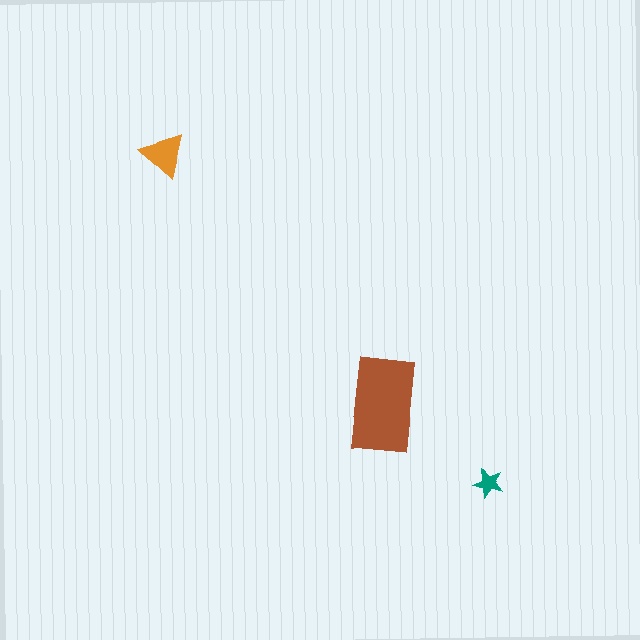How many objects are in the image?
There are 3 objects in the image.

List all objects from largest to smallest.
The brown rectangle, the orange triangle, the teal star.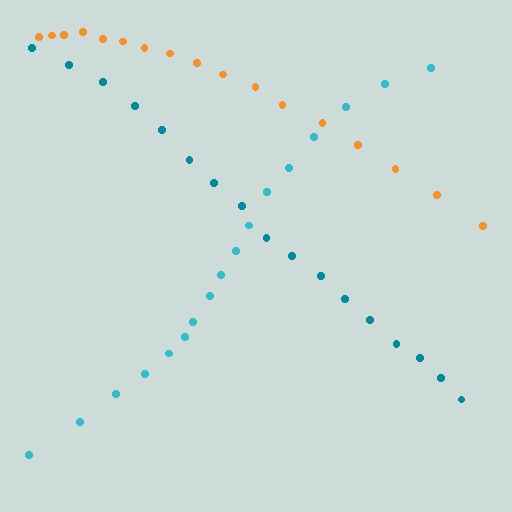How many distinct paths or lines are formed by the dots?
There are 3 distinct paths.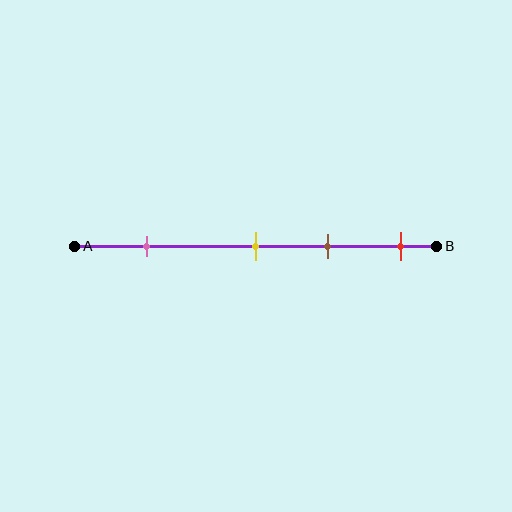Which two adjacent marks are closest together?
The yellow and brown marks are the closest adjacent pair.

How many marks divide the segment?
There are 4 marks dividing the segment.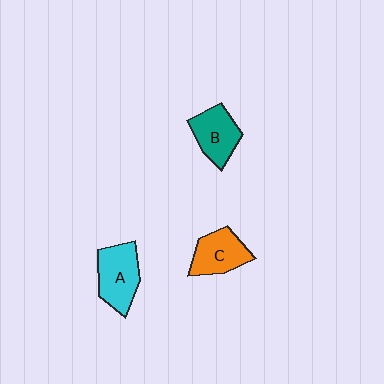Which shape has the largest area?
Shape A (cyan).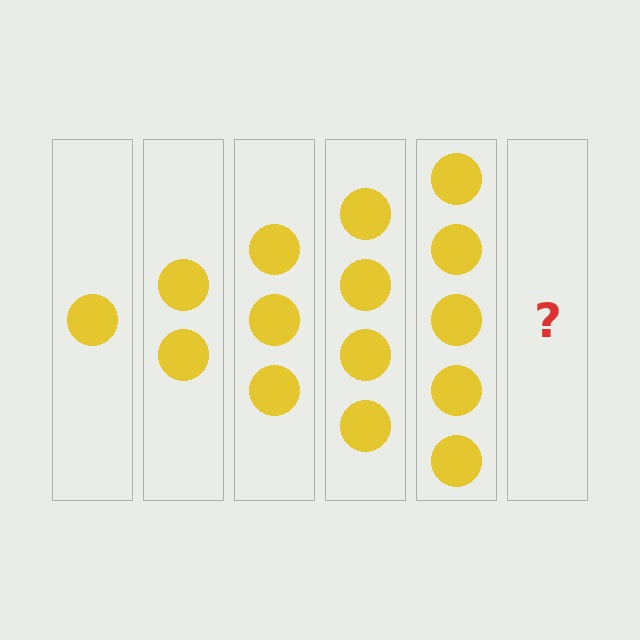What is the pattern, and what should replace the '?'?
The pattern is that each step adds one more circle. The '?' should be 6 circles.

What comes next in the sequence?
The next element should be 6 circles.